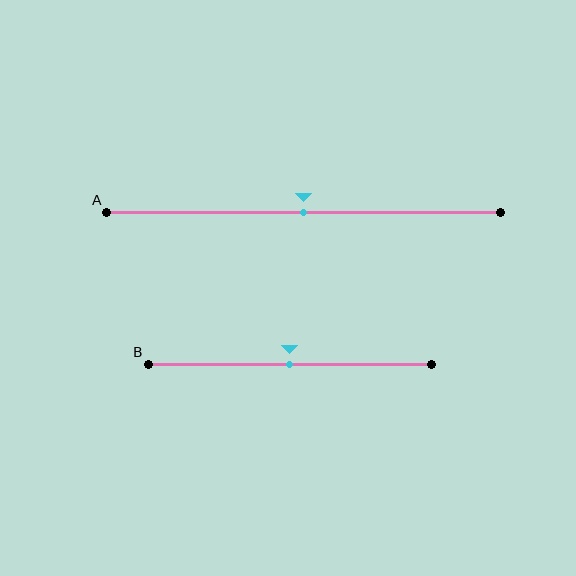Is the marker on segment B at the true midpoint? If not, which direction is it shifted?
Yes, the marker on segment B is at the true midpoint.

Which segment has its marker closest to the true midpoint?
Segment A has its marker closest to the true midpoint.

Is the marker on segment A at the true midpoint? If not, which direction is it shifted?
Yes, the marker on segment A is at the true midpoint.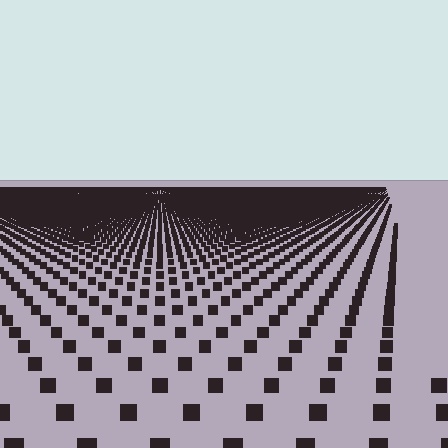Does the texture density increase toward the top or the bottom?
Density increases toward the top.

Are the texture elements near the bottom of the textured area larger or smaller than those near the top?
Larger. Near the bottom, elements are closer to the viewer and appear at a bigger on-screen size.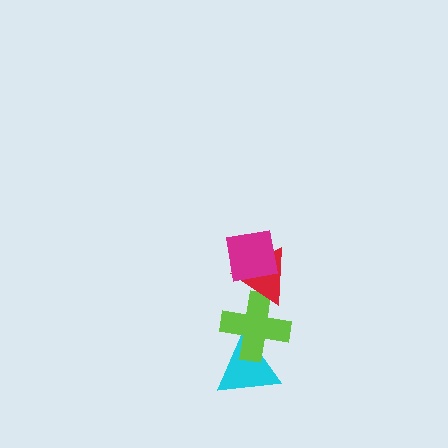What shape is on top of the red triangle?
The magenta square is on top of the red triangle.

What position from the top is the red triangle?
The red triangle is 2nd from the top.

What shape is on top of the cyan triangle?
The lime cross is on top of the cyan triangle.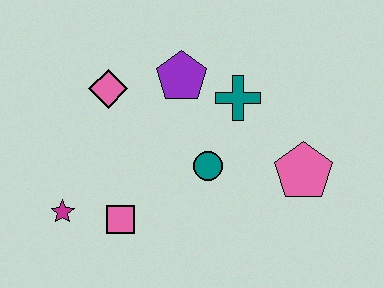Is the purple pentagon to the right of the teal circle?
No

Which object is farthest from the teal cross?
The magenta star is farthest from the teal cross.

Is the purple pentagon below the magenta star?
No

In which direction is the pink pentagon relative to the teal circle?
The pink pentagon is to the right of the teal circle.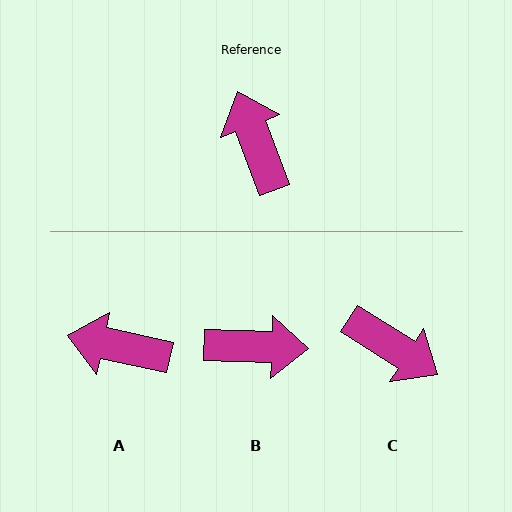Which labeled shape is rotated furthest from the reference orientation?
C, about 143 degrees away.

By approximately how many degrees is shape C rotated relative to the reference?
Approximately 143 degrees clockwise.